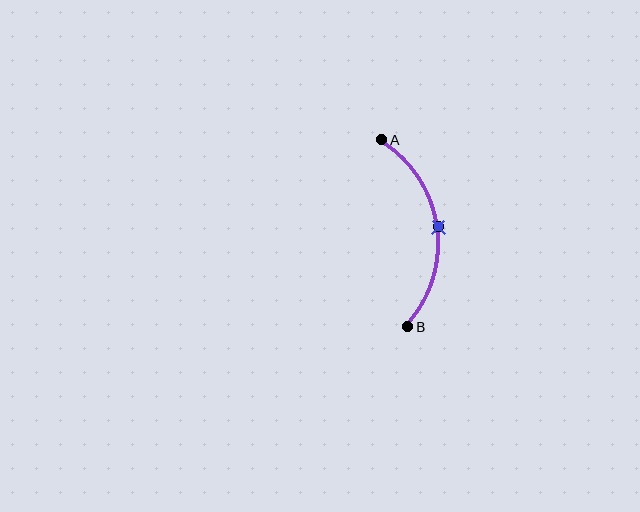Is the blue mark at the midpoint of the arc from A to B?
Yes. The blue mark lies on the arc at equal arc-length from both A and B — it is the arc midpoint.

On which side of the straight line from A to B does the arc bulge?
The arc bulges to the right of the straight line connecting A and B.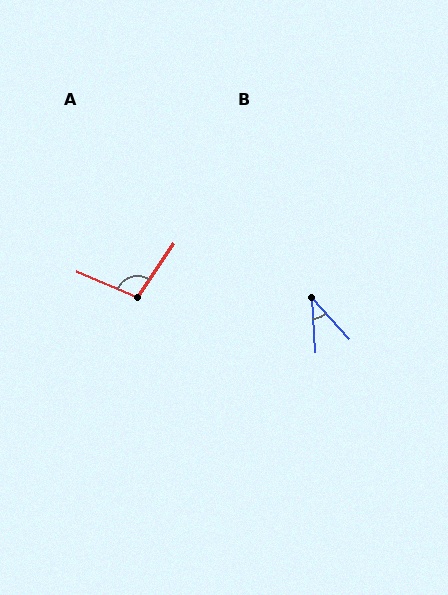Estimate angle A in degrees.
Approximately 101 degrees.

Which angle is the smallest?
B, at approximately 38 degrees.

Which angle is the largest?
A, at approximately 101 degrees.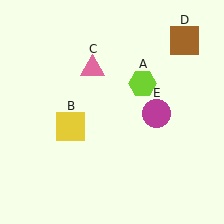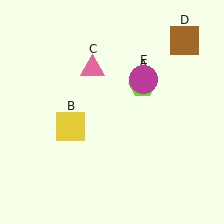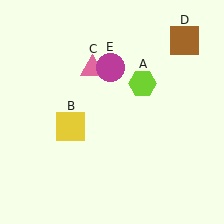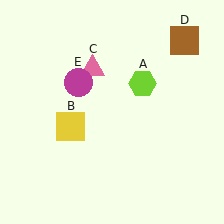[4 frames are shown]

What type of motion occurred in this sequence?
The magenta circle (object E) rotated counterclockwise around the center of the scene.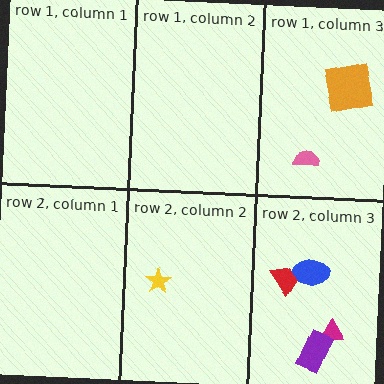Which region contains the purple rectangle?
The row 2, column 3 region.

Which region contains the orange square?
The row 1, column 3 region.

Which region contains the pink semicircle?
The row 1, column 3 region.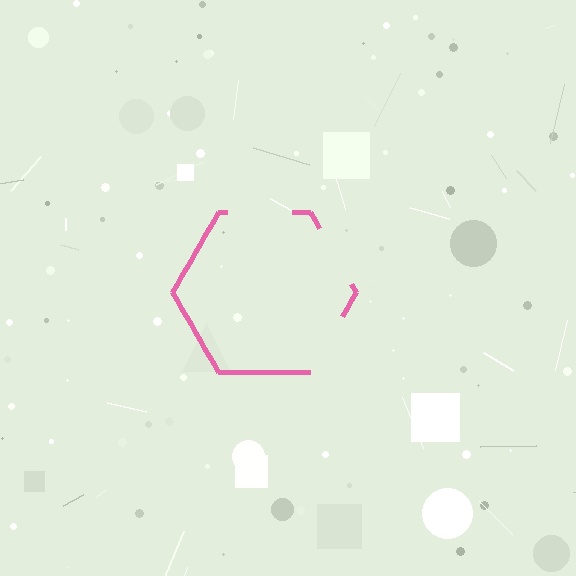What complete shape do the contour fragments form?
The contour fragments form a hexagon.